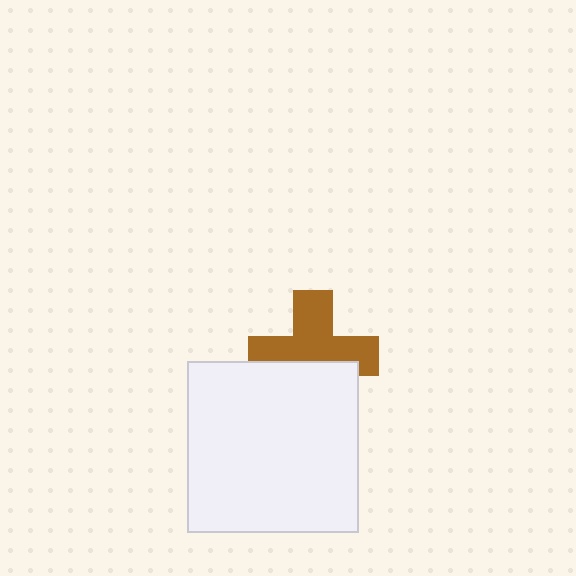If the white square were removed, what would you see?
You would see the complete brown cross.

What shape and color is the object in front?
The object in front is a white square.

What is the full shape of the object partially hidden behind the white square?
The partially hidden object is a brown cross.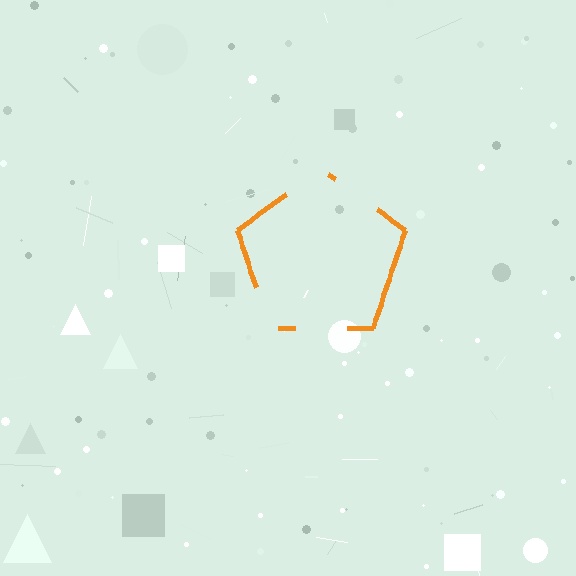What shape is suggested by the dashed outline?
The dashed outline suggests a pentagon.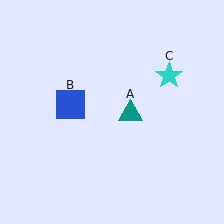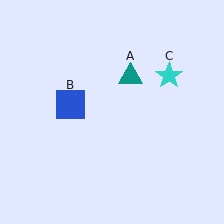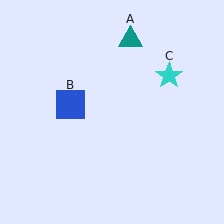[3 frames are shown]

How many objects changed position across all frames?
1 object changed position: teal triangle (object A).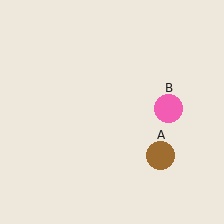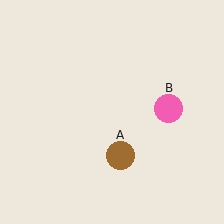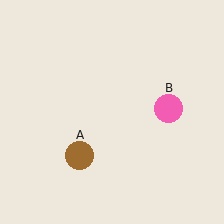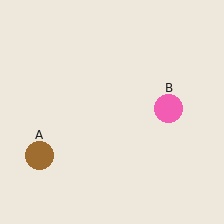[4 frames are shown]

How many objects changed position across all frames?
1 object changed position: brown circle (object A).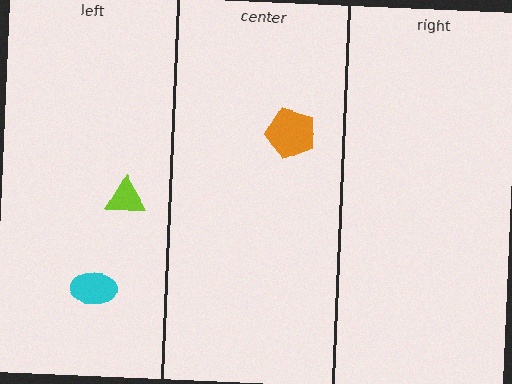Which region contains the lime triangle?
The left region.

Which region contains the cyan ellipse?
The left region.